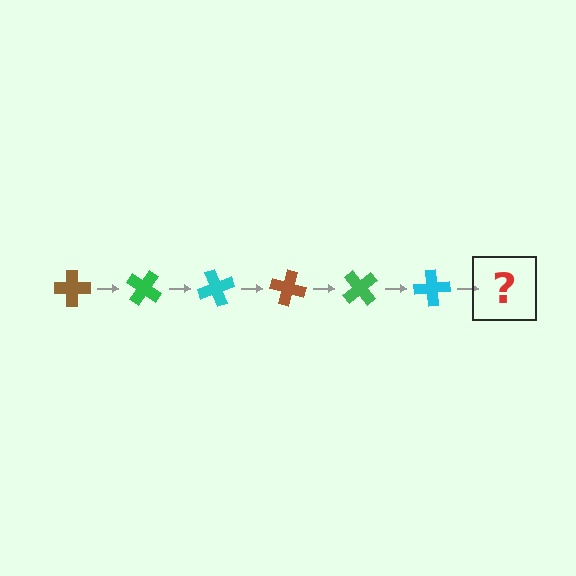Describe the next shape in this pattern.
It should be a brown cross, rotated 210 degrees from the start.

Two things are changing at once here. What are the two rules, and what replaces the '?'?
The two rules are that it rotates 35 degrees each step and the color cycles through brown, green, and cyan. The '?' should be a brown cross, rotated 210 degrees from the start.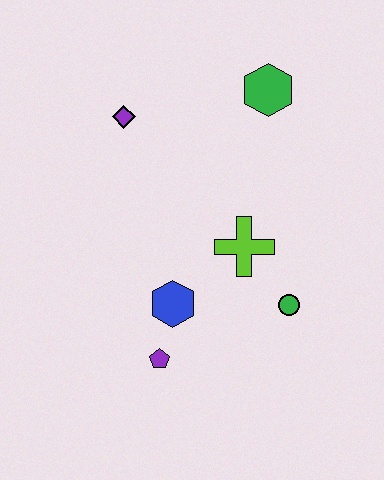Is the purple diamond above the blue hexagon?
Yes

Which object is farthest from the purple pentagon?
The green hexagon is farthest from the purple pentagon.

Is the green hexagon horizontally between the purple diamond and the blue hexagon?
No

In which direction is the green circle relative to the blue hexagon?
The green circle is to the right of the blue hexagon.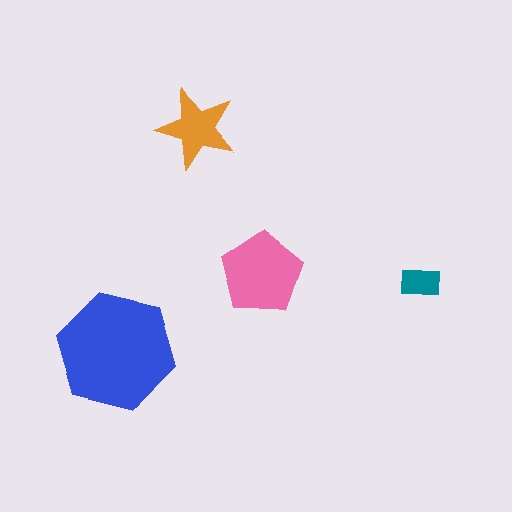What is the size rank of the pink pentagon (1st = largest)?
2nd.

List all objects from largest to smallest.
The blue hexagon, the pink pentagon, the orange star, the teal rectangle.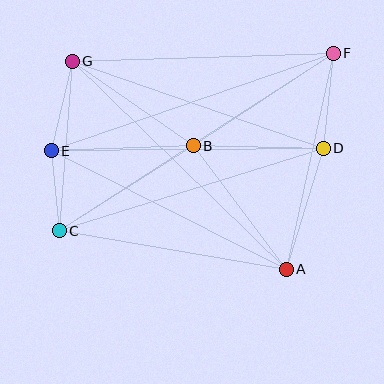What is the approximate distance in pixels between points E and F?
The distance between E and F is approximately 299 pixels.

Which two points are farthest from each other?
Points C and F are farthest from each other.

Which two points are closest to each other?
Points C and E are closest to each other.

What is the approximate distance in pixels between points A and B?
The distance between A and B is approximately 155 pixels.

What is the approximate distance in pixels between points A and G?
The distance between A and G is approximately 299 pixels.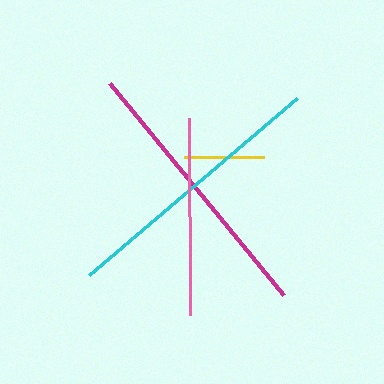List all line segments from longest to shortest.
From longest to shortest: magenta, cyan, pink, yellow.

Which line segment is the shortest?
The yellow line is the shortest at approximately 80 pixels.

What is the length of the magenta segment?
The magenta segment is approximately 275 pixels long.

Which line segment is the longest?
The magenta line is the longest at approximately 275 pixels.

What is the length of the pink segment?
The pink segment is approximately 198 pixels long.